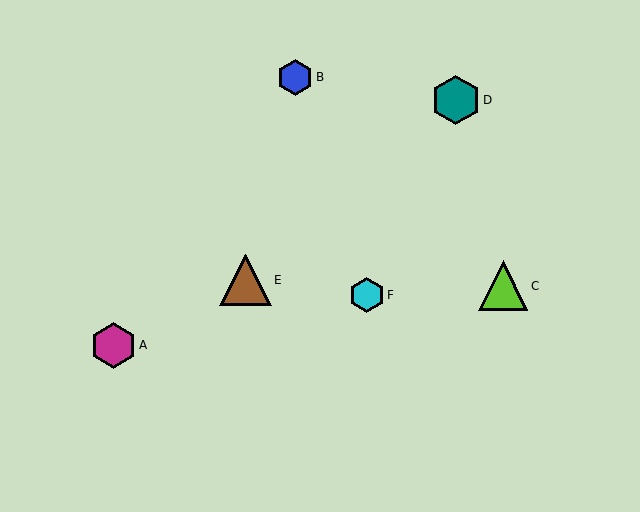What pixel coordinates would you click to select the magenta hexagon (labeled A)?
Click at (113, 345) to select the magenta hexagon A.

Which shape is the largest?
The brown triangle (labeled E) is the largest.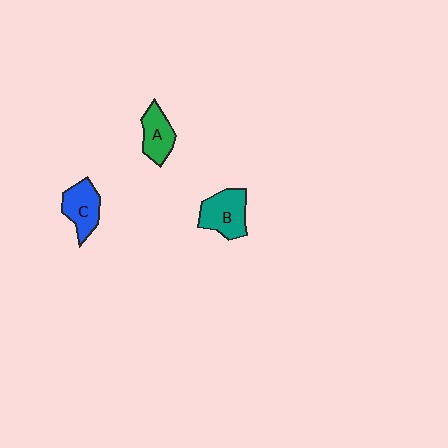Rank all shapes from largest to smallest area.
From largest to smallest: B (teal), C (blue), A (green).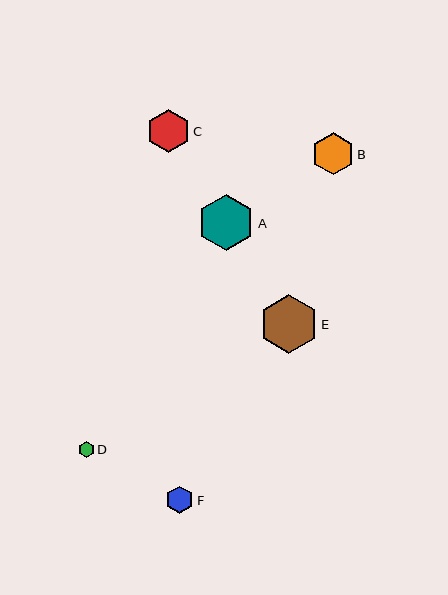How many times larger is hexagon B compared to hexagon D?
Hexagon B is approximately 2.7 times the size of hexagon D.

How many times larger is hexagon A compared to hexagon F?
Hexagon A is approximately 2.1 times the size of hexagon F.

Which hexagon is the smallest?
Hexagon D is the smallest with a size of approximately 16 pixels.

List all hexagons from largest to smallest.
From largest to smallest: E, A, C, B, F, D.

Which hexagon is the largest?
Hexagon E is the largest with a size of approximately 59 pixels.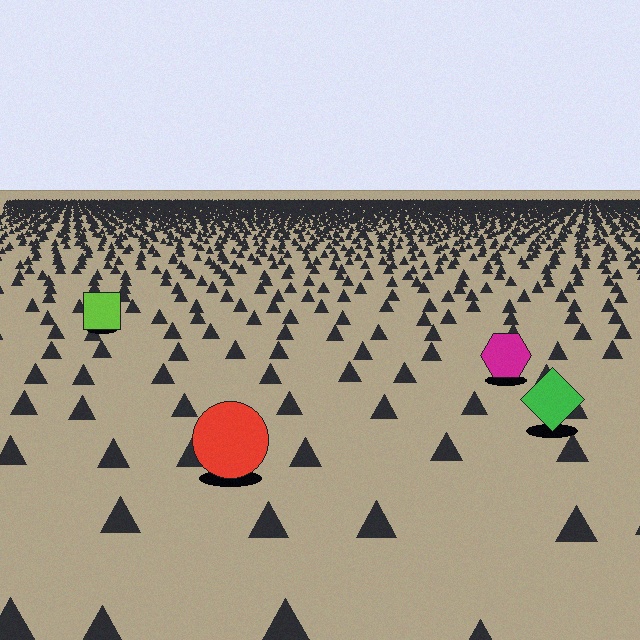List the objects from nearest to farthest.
From nearest to farthest: the red circle, the green diamond, the magenta hexagon, the lime square.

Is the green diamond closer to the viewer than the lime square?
Yes. The green diamond is closer — you can tell from the texture gradient: the ground texture is coarser near it.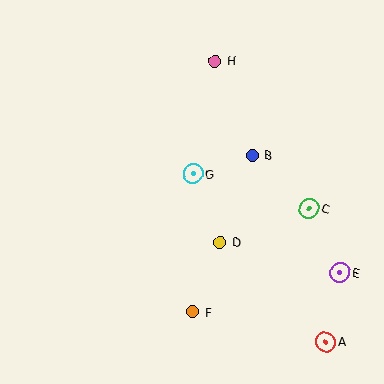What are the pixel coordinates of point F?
Point F is at (193, 312).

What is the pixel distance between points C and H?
The distance between C and H is 175 pixels.